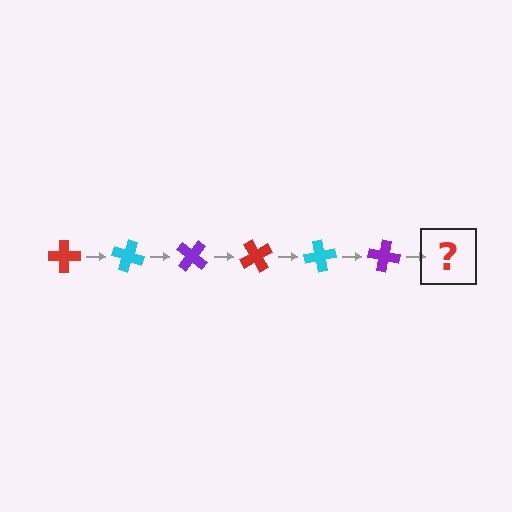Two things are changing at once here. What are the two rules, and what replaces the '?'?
The two rules are that it rotates 20 degrees each step and the color cycles through red, cyan, and purple. The '?' should be a red cross, rotated 120 degrees from the start.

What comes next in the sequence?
The next element should be a red cross, rotated 120 degrees from the start.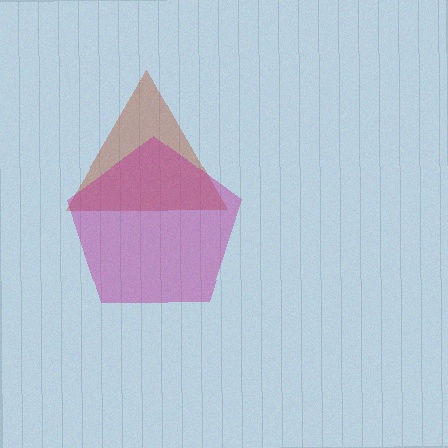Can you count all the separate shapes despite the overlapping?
Yes, there are 2 separate shapes.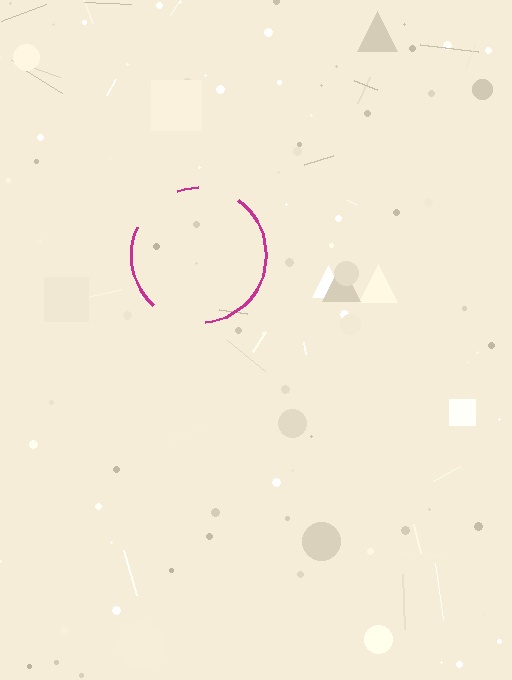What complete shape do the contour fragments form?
The contour fragments form a circle.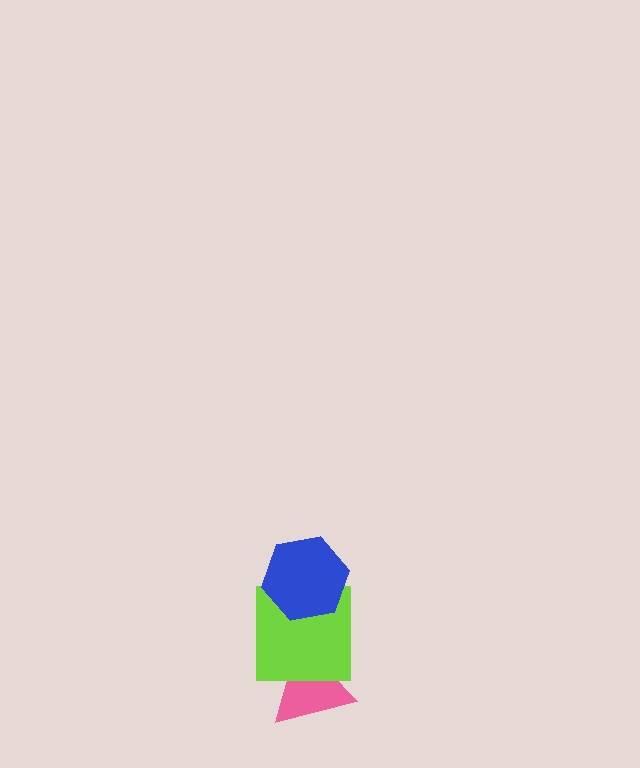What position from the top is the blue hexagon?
The blue hexagon is 1st from the top.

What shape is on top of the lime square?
The blue hexagon is on top of the lime square.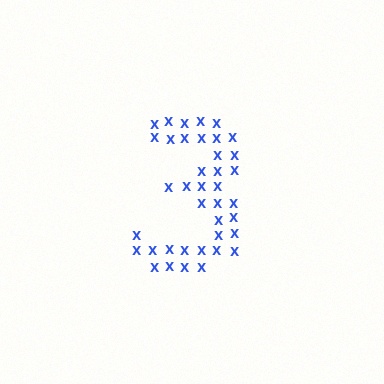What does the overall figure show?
The overall figure shows the digit 3.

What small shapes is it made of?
It is made of small letter X's.